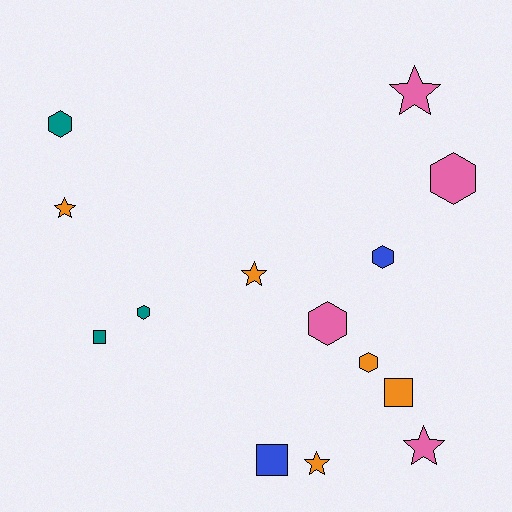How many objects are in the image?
There are 14 objects.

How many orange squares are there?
There is 1 orange square.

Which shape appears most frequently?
Hexagon, with 6 objects.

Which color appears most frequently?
Orange, with 5 objects.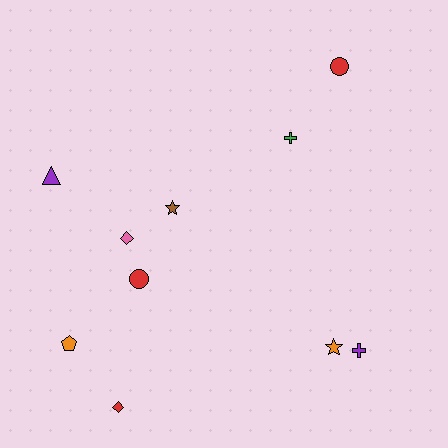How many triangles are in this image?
There is 1 triangle.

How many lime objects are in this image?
There are no lime objects.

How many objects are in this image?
There are 10 objects.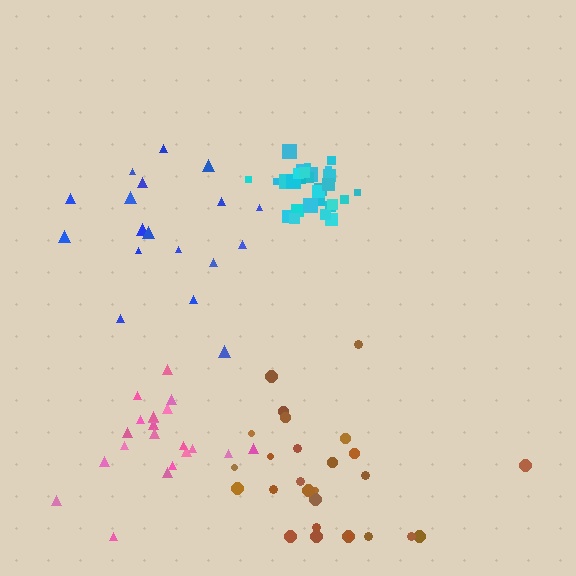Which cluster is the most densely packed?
Cyan.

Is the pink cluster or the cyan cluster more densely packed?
Cyan.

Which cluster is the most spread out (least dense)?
Brown.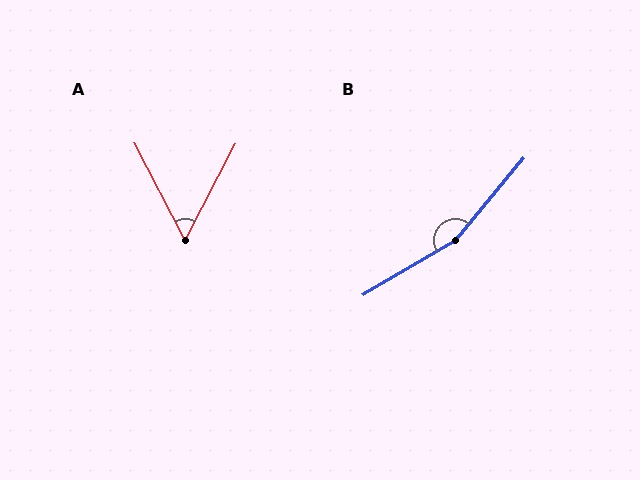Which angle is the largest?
B, at approximately 160 degrees.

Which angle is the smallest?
A, at approximately 55 degrees.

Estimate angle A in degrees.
Approximately 55 degrees.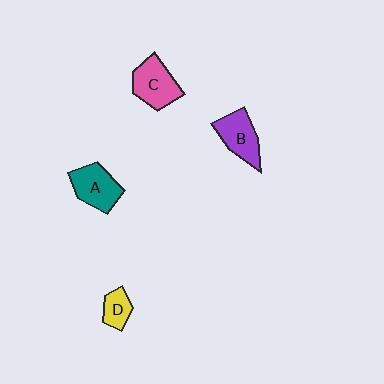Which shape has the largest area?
Shape C (pink).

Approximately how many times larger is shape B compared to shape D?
Approximately 1.8 times.